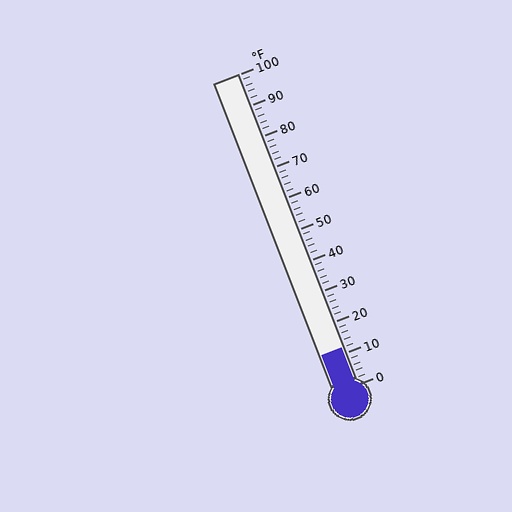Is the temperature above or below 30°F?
The temperature is below 30°F.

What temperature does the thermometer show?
The thermometer shows approximately 12°F.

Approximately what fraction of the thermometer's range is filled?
The thermometer is filled to approximately 10% of its range.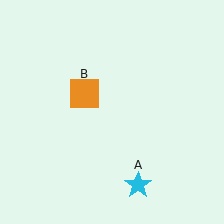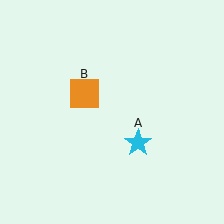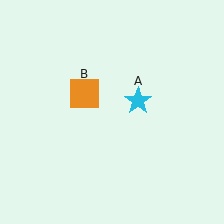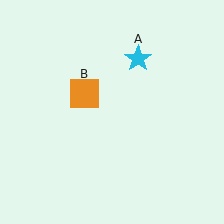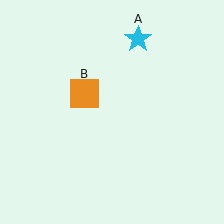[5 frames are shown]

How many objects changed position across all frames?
1 object changed position: cyan star (object A).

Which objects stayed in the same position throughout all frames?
Orange square (object B) remained stationary.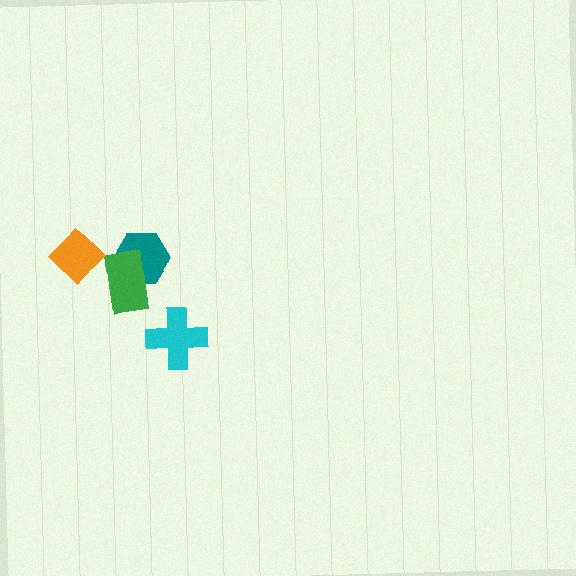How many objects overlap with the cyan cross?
0 objects overlap with the cyan cross.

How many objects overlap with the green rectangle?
1 object overlaps with the green rectangle.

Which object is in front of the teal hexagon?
The green rectangle is in front of the teal hexagon.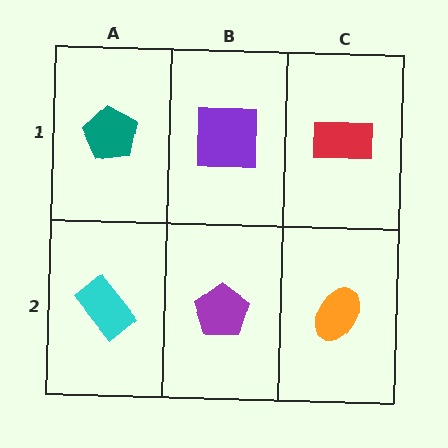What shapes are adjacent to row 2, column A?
A teal pentagon (row 1, column A), a purple pentagon (row 2, column B).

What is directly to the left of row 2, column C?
A purple pentagon.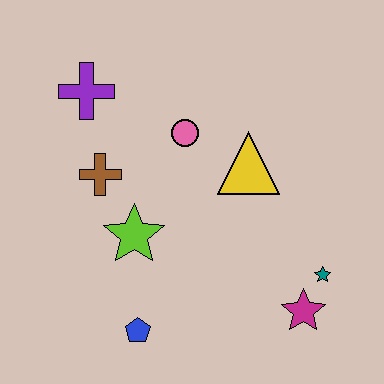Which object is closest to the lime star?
The brown cross is closest to the lime star.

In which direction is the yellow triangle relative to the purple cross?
The yellow triangle is to the right of the purple cross.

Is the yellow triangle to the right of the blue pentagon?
Yes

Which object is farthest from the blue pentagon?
The purple cross is farthest from the blue pentagon.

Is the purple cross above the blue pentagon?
Yes